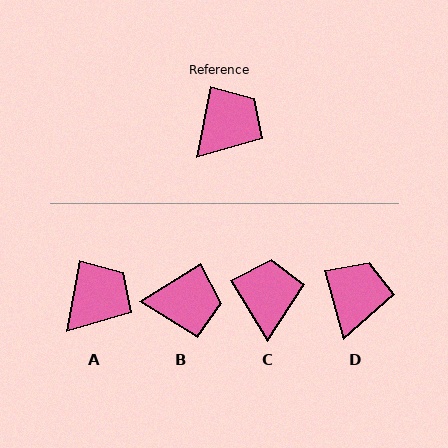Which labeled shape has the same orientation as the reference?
A.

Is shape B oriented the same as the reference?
No, it is off by about 47 degrees.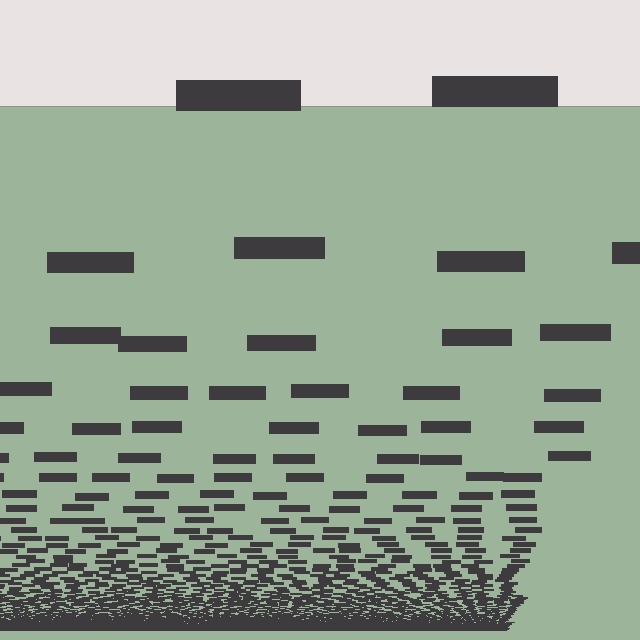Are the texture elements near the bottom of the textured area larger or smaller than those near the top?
Smaller. The gradient is inverted — elements near the bottom are smaller and denser.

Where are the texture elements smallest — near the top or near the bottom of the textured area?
Near the bottom.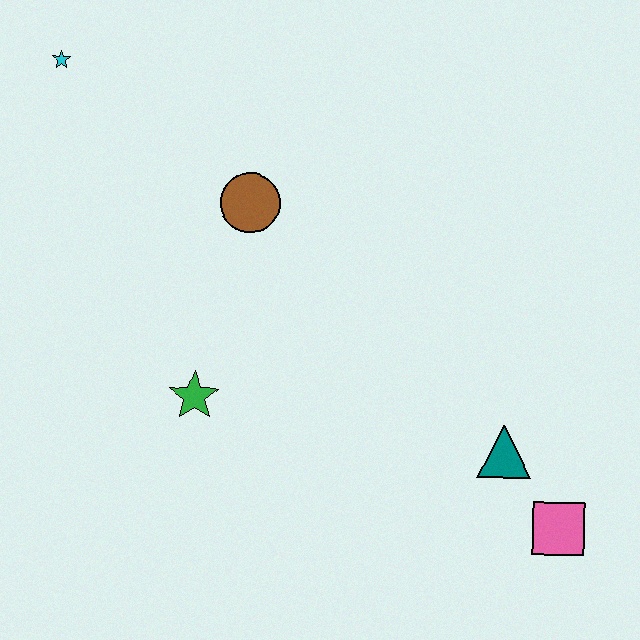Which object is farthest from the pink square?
The cyan star is farthest from the pink square.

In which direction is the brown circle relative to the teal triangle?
The brown circle is to the left of the teal triangle.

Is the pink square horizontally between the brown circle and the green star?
No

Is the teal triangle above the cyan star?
No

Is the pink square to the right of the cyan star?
Yes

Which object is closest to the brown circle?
The green star is closest to the brown circle.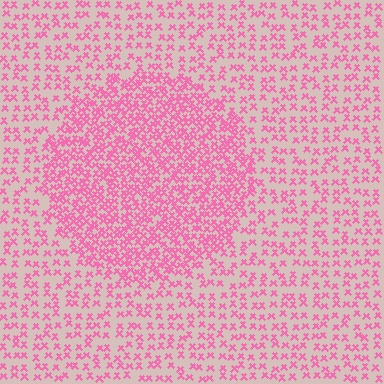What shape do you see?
I see a circle.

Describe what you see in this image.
The image contains small pink elements arranged at two different densities. A circle-shaped region is visible where the elements are more densely packed than the surrounding area.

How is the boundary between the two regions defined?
The boundary is defined by a change in element density (approximately 2.2x ratio). All elements are the same color, size, and shape.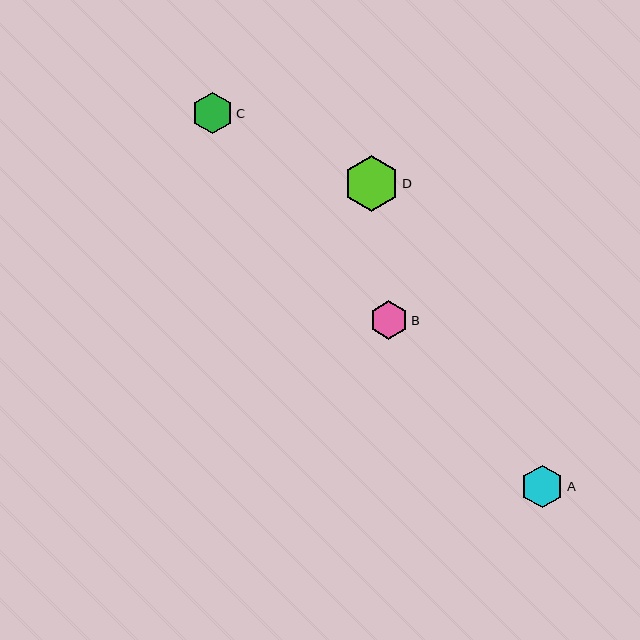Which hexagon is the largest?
Hexagon D is the largest with a size of approximately 56 pixels.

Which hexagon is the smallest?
Hexagon B is the smallest with a size of approximately 39 pixels.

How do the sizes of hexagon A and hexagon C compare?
Hexagon A and hexagon C are approximately the same size.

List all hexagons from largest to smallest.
From largest to smallest: D, A, C, B.